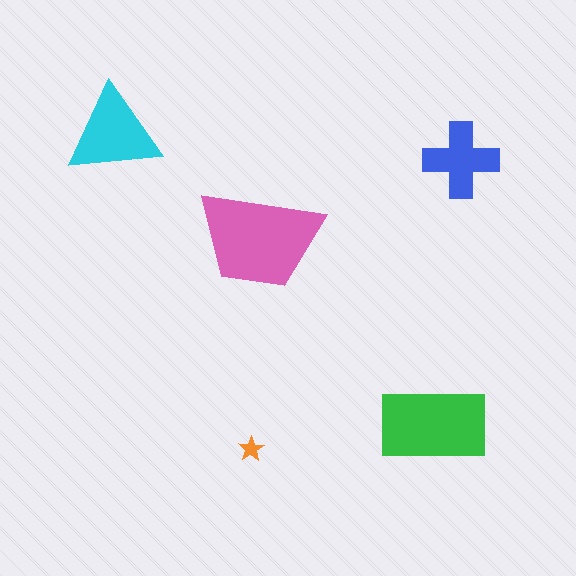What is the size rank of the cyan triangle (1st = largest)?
3rd.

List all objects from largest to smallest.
The pink trapezoid, the green rectangle, the cyan triangle, the blue cross, the orange star.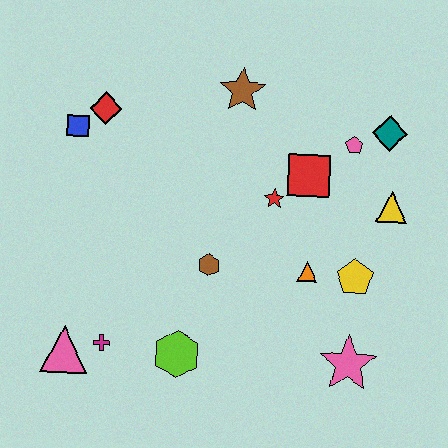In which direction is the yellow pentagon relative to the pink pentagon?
The yellow pentagon is below the pink pentagon.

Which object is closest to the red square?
The red star is closest to the red square.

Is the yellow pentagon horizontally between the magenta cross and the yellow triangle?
Yes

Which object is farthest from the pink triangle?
The teal diamond is farthest from the pink triangle.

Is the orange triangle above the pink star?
Yes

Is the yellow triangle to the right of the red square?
Yes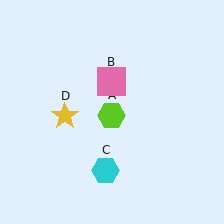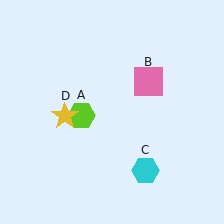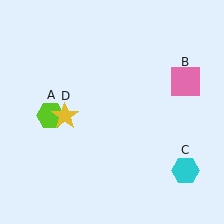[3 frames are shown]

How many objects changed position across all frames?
3 objects changed position: lime hexagon (object A), pink square (object B), cyan hexagon (object C).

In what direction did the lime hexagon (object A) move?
The lime hexagon (object A) moved left.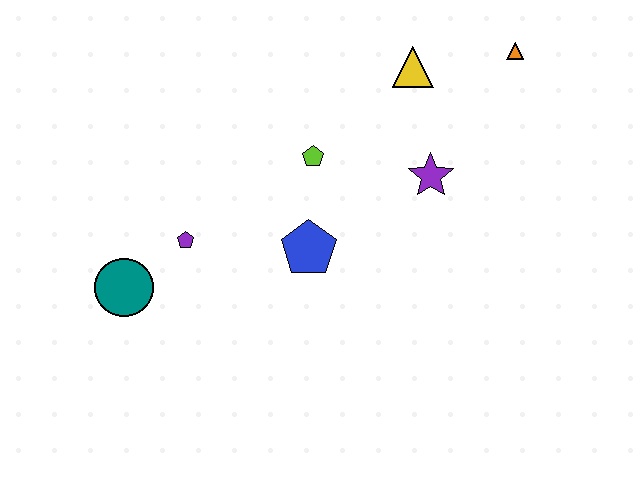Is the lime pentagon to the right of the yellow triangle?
No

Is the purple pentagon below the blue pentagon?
No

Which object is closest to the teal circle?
The purple pentagon is closest to the teal circle.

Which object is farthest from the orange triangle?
The teal circle is farthest from the orange triangle.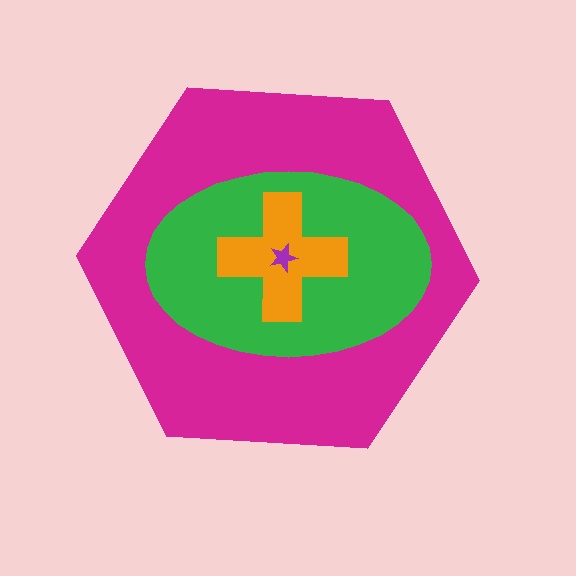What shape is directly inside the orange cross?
The purple star.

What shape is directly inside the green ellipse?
The orange cross.